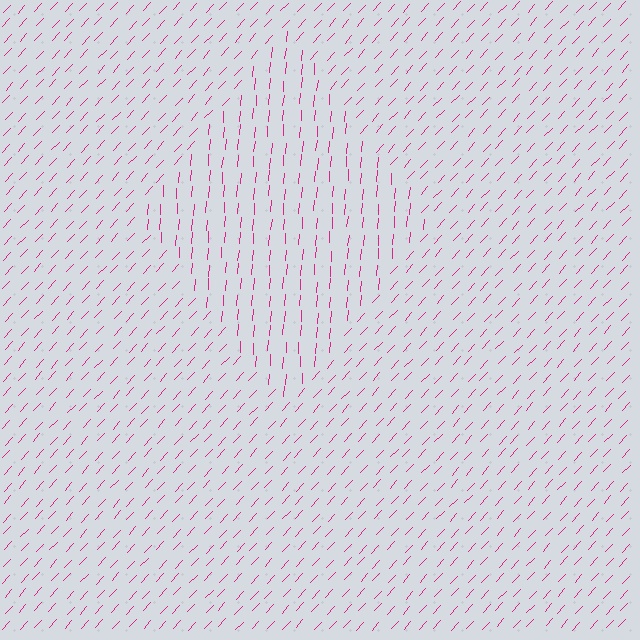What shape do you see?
I see a diamond.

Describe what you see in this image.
The image is filled with small magenta line segments. A diamond region in the image has lines oriented differently from the surrounding lines, creating a visible texture boundary.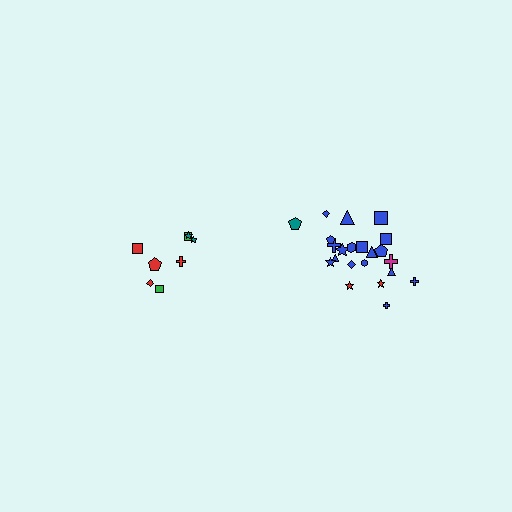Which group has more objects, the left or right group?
The right group.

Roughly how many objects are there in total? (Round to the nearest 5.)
Roughly 30 objects in total.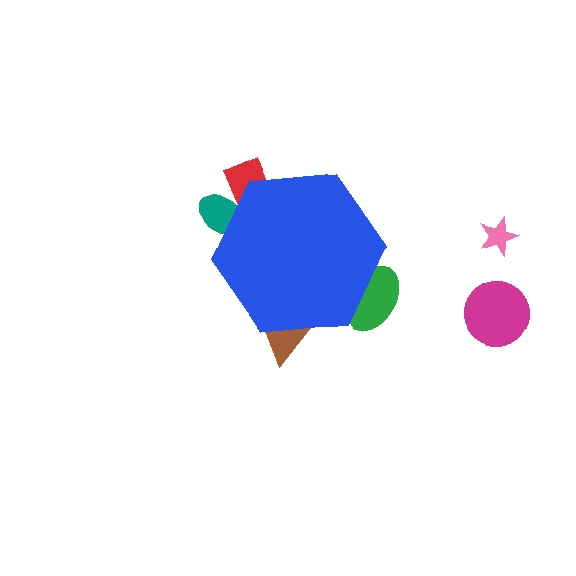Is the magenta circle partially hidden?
No, the magenta circle is fully visible.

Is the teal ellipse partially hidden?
Yes, the teal ellipse is partially hidden behind the blue hexagon.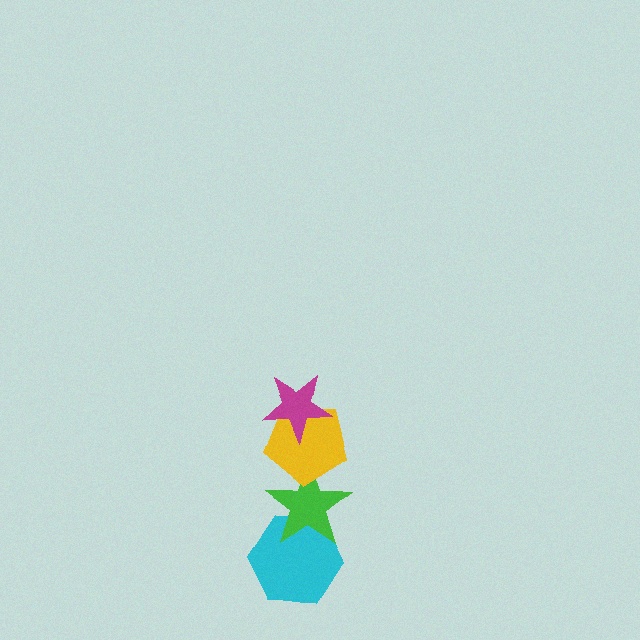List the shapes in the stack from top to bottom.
From top to bottom: the magenta star, the yellow pentagon, the green star, the cyan hexagon.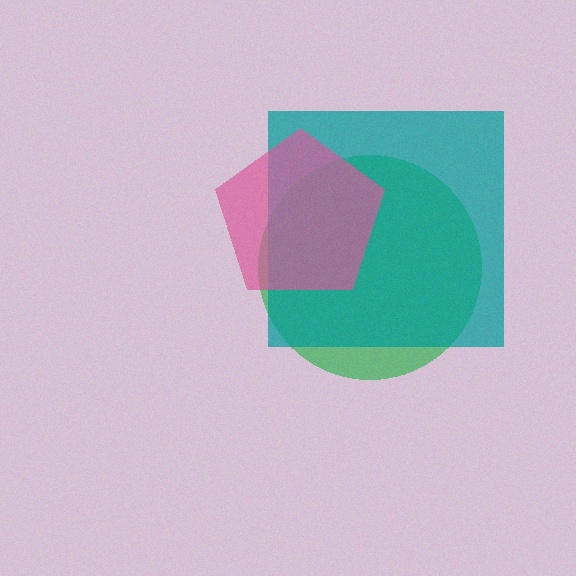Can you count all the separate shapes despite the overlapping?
Yes, there are 3 separate shapes.